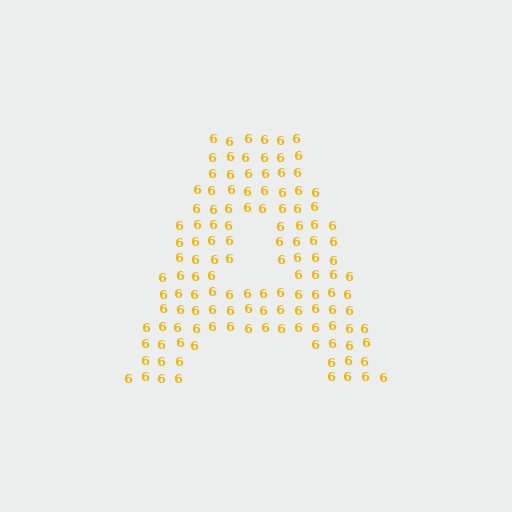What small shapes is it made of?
It is made of small digit 6's.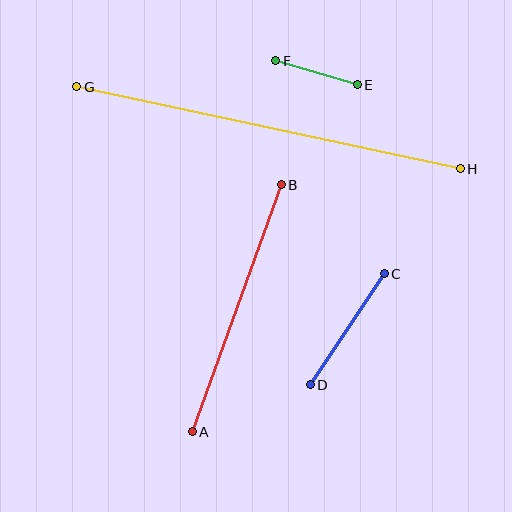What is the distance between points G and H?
The distance is approximately 392 pixels.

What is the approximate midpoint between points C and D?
The midpoint is at approximately (347, 329) pixels.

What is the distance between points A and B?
The distance is approximately 263 pixels.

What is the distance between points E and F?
The distance is approximately 85 pixels.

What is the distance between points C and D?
The distance is approximately 133 pixels.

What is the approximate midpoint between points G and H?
The midpoint is at approximately (268, 128) pixels.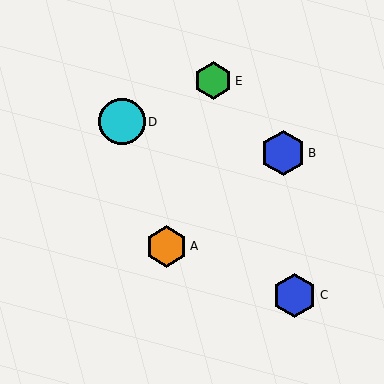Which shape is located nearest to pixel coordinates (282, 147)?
The blue hexagon (labeled B) at (283, 153) is nearest to that location.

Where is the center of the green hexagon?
The center of the green hexagon is at (213, 81).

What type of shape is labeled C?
Shape C is a blue hexagon.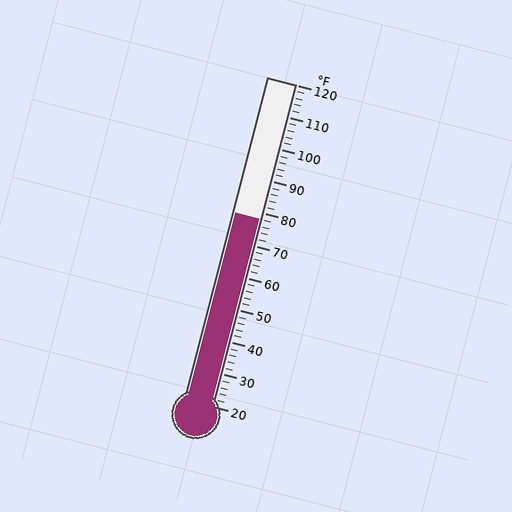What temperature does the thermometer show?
The thermometer shows approximately 78°F.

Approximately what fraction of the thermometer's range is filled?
The thermometer is filled to approximately 60% of its range.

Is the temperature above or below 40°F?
The temperature is above 40°F.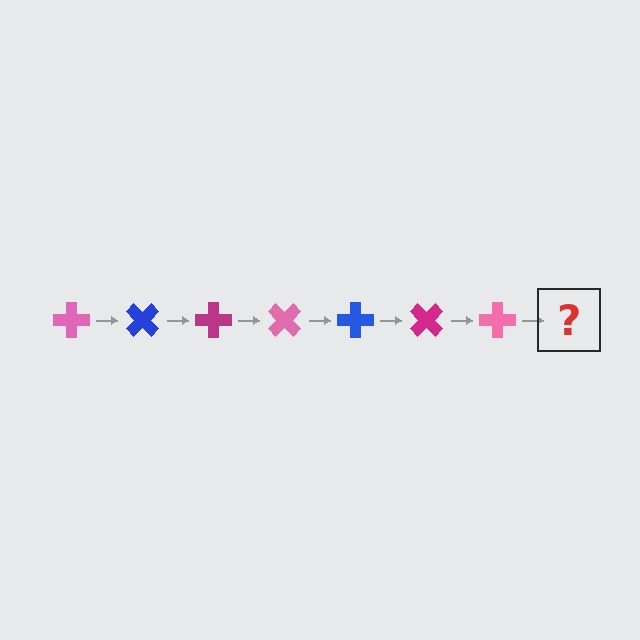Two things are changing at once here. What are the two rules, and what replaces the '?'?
The two rules are that it rotates 45 degrees each step and the color cycles through pink, blue, and magenta. The '?' should be a blue cross, rotated 315 degrees from the start.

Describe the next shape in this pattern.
It should be a blue cross, rotated 315 degrees from the start.